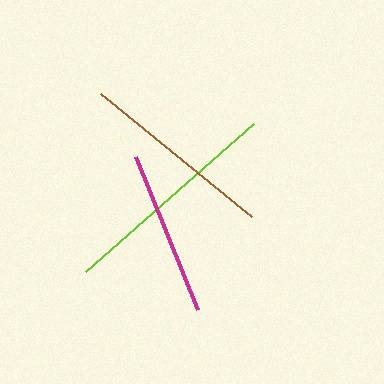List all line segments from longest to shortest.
From longest to shortest: lime, brown, magenta.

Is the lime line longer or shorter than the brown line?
The lime line is longer than the brown line.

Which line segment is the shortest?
The magenta line is the shortest at approximately 165 pixels.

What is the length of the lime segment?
The lime segment is approximately 224 pixels long.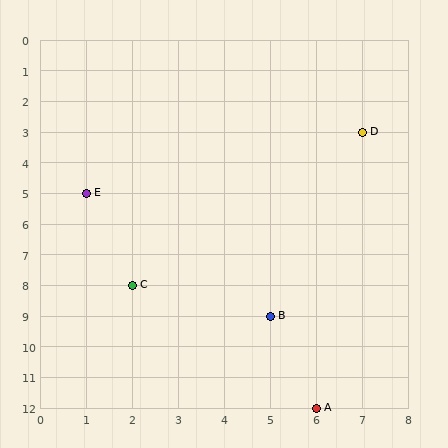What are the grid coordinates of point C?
Point C is at grid coordinates (2, 8).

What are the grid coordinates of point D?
Point D is at grid coordinates (7, 3).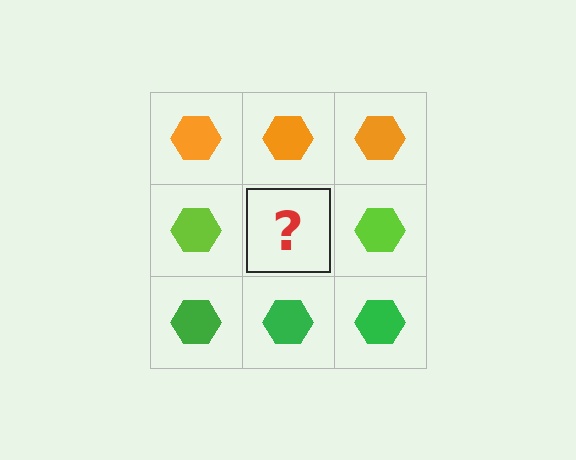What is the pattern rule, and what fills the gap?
The rule is that each row has a consistent color. The gap should be filled with a lime hexagon.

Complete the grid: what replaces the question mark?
The question mark should be replaced with a lime hexagon.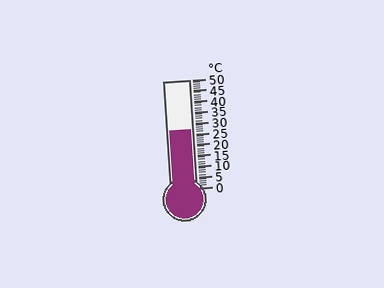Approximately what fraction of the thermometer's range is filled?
The thermometer is filled to approximately 55% of its range.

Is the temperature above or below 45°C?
The temperature is below 45°C.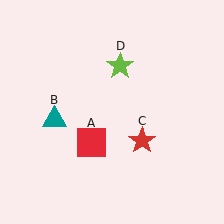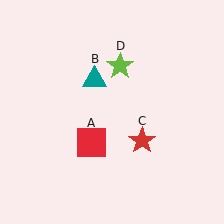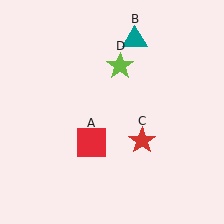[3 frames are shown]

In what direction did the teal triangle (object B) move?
The teal triangle (object B) moved up and to the right.